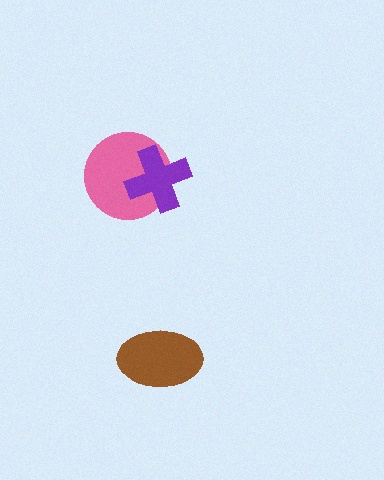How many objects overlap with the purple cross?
1 object overlaps with the purple cross.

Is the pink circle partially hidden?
Yes, it is partially covered by another shape.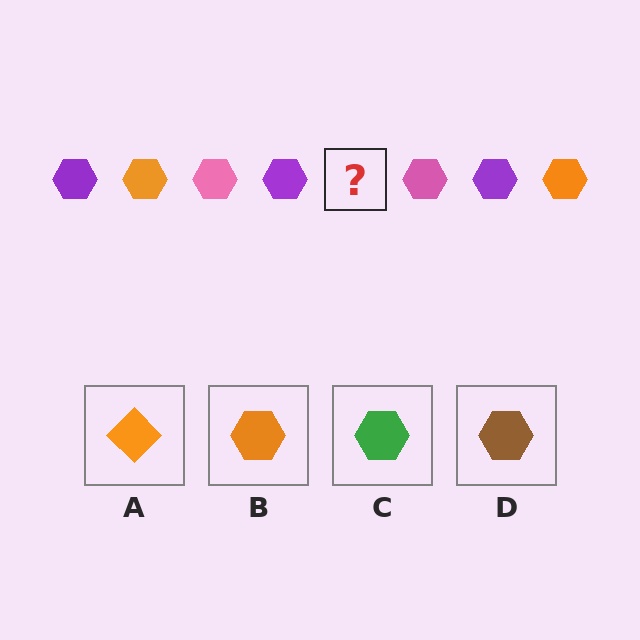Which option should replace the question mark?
Option B.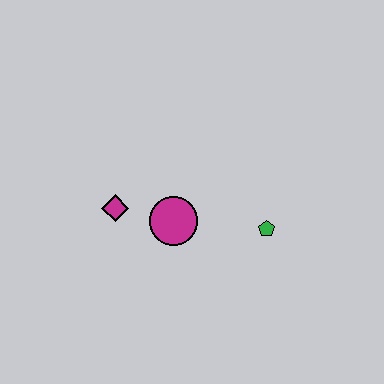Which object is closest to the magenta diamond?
The magenta circle is closest to the magenta diamond.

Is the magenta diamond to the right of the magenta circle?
No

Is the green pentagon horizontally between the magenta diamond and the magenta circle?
No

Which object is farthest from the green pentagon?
The magenta diamond is farthest from the green pentagon.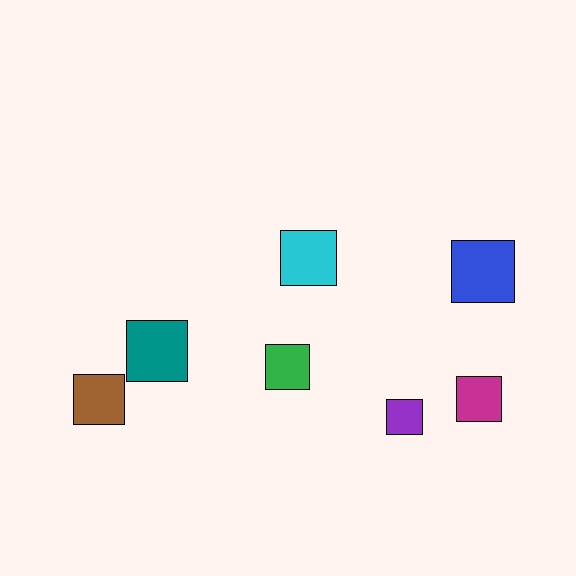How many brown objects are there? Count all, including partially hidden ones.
There is 1 brown object.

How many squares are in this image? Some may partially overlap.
There are 7 squares.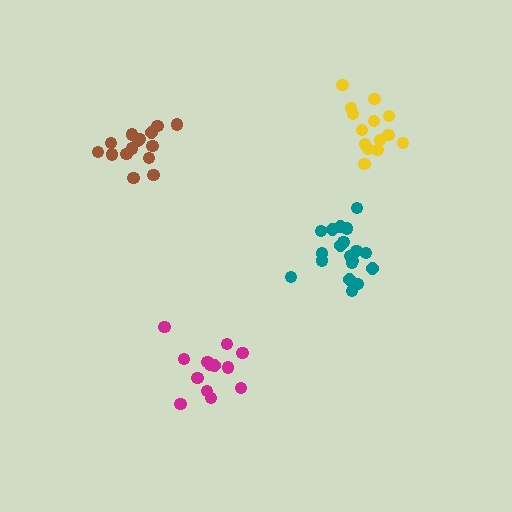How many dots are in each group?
Group 1: 15 dots, Group 2: 14 dots, Group 3: 19 dots, Group 4: 14 dots (62 total).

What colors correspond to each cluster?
The clusters are colored: brown, yellow, teal, magenta.